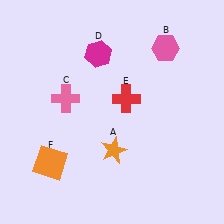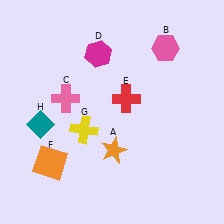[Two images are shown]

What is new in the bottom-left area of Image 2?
A teal diamond (H) was added in the bottom-left area of Image 2.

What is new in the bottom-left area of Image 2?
A yellow cross (G) was added in the bottom-left area of Image 2.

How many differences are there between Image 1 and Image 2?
There are 2 differences between the two images.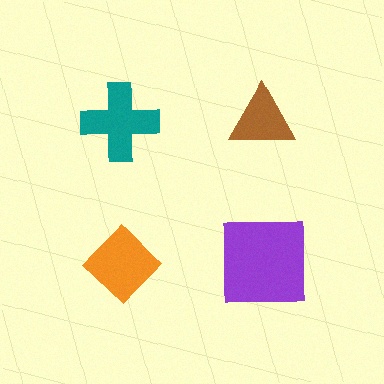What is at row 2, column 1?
An orange diamond.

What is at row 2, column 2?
A purple square.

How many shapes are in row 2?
2 shapes.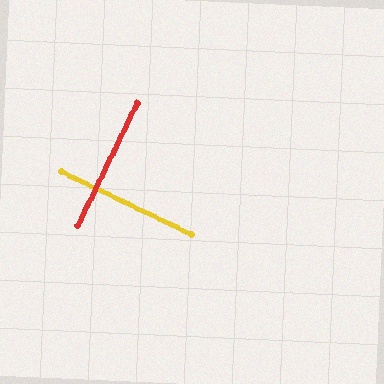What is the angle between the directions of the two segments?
Approximately 89 degrees.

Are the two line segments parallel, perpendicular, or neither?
Perpendicular — they meet at approximately 89°.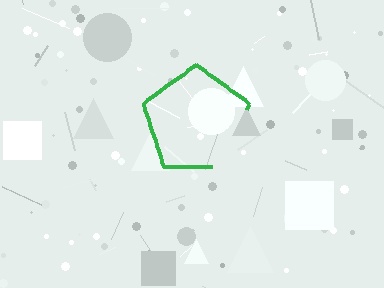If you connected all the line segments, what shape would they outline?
They would outline a pentagon.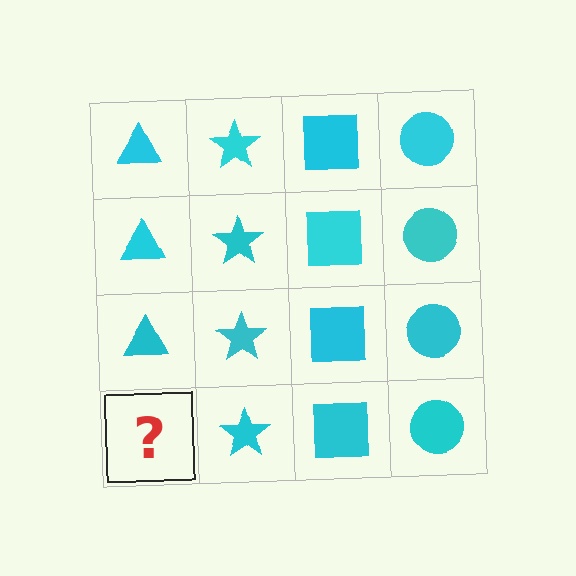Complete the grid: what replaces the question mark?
The question mark should be replaced with a cyan triangle.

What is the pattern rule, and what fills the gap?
The rule is that each column has a consistent shape. The gap should be filled with a cyan triangle.